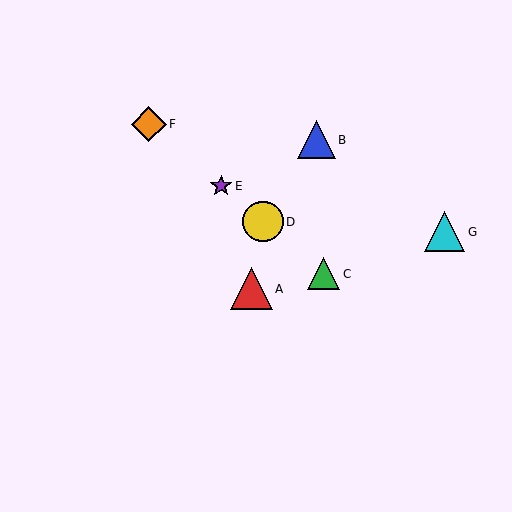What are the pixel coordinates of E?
Object E is at (221, 186).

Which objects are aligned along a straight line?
Objects C, D, E, F are aligned along a straight line.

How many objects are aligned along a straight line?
4 objects (C, D, E, F) are aligned along a straight line.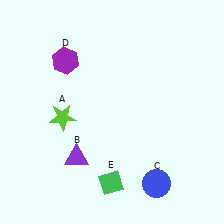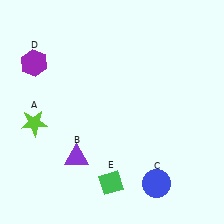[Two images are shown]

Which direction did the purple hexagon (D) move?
The purple hexagon (D) moved left.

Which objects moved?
The objects that moved are: the lime star (A), the purple hexagon (D).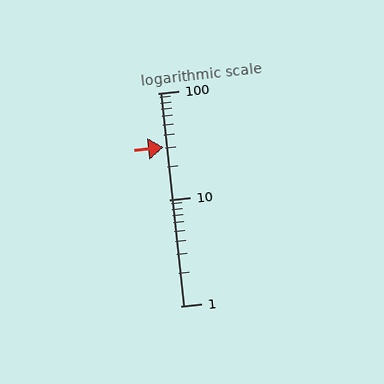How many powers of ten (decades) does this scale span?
The scale spans 2 decades, from 1 to 100.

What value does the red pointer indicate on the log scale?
The pointer indicates approximately 31.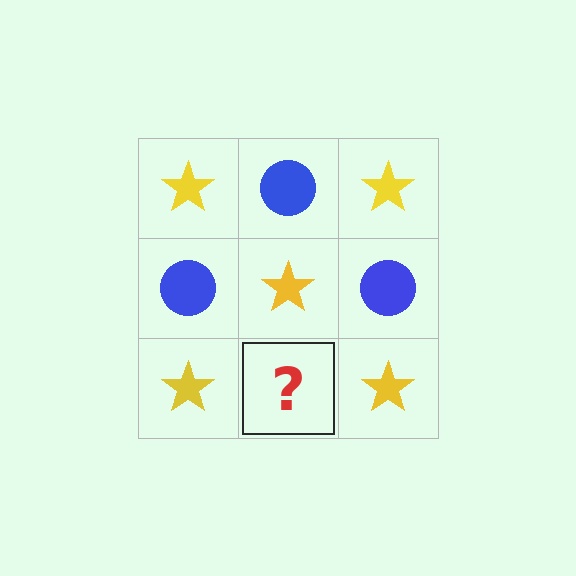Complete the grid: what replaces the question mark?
The question mark should be replaced with a blue circle.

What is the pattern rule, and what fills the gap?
The rule is that it alternates yellow star and blue circle in a checkerboard pattern. The gap should be filled with a blue circle.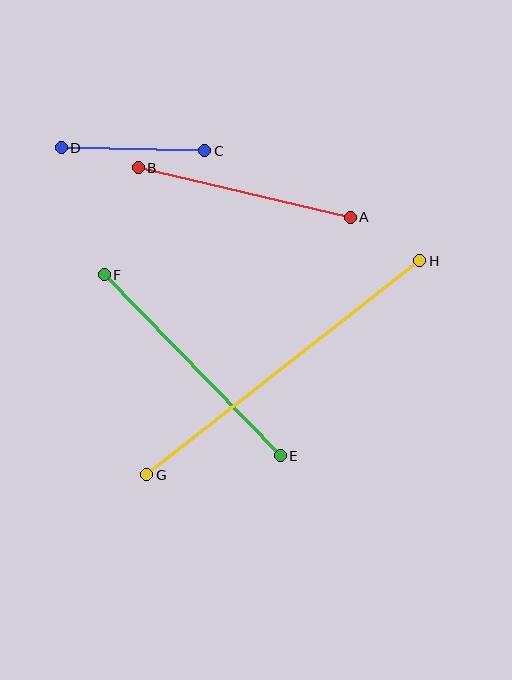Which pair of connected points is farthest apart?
Points G and H are farthest apart.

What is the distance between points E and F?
The distance is approximately 252 pixels.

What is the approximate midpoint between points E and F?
The midpoint is at approximately (192, 365) pixels.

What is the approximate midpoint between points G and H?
The midpoint is at approximately (283, 368) pixels.